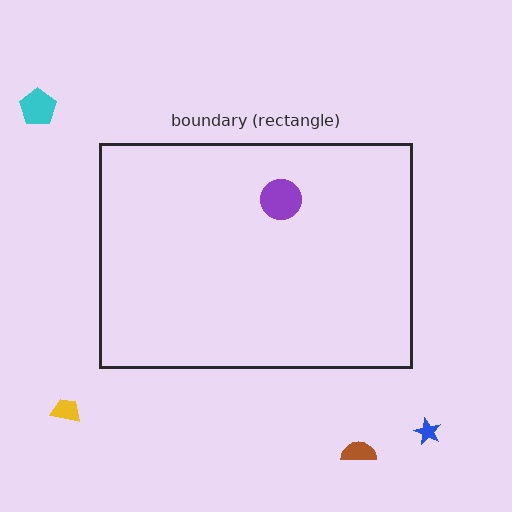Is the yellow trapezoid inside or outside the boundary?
Outside.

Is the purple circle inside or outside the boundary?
Inside.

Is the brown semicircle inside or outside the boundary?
Outside.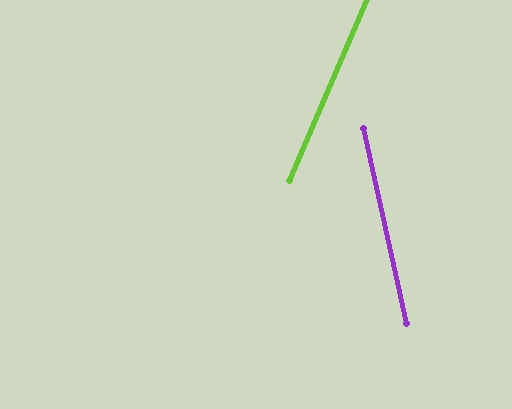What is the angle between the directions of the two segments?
Approximately 35 degrees.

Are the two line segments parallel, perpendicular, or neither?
Neither parallel nor perpendicular — they differ by about 35°.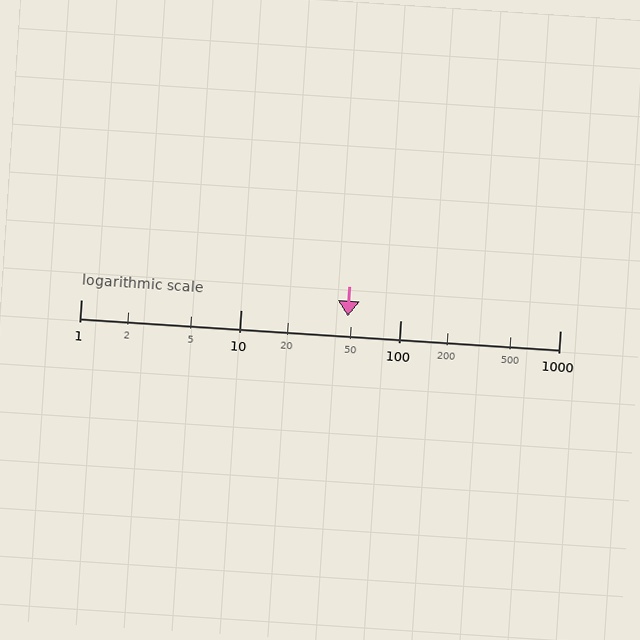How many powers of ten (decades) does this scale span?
The scale spans 3 decades, from 1 to 1000.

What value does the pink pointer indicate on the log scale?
The pointer indicates approximately 47.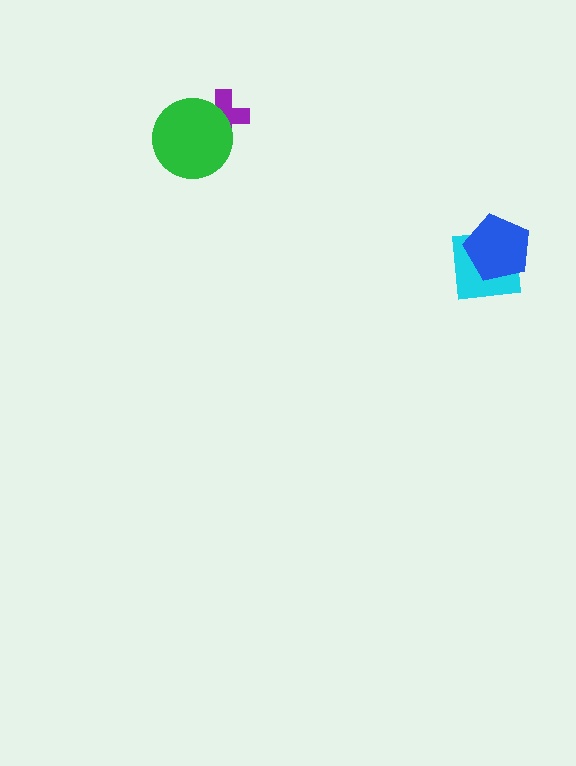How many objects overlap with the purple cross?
1 object overlaps with the purple cross.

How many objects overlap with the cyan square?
1 object overlaps with the cyan square.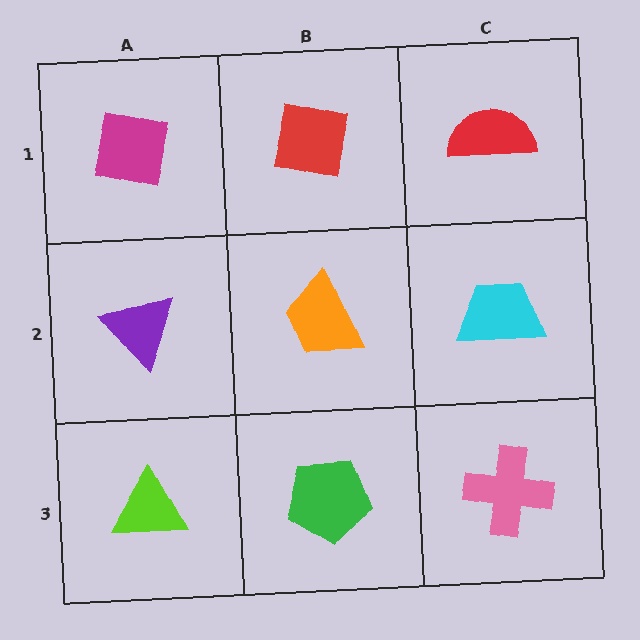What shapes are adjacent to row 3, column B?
An orange trapezoid (row 2, column B), a lime triangle (row 3, column A), a pink cross (row 3, column C).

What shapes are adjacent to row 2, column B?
A red square (row 1, column B), a green pentagon (row 3, column B), a purple triangle (row 2, column A), a cyan trapezoid (row 2, column C).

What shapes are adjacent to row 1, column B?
An orange trapezoid (row 2, column B), a magenta square (row 1, column A), a red semicircle (row 1, column C).